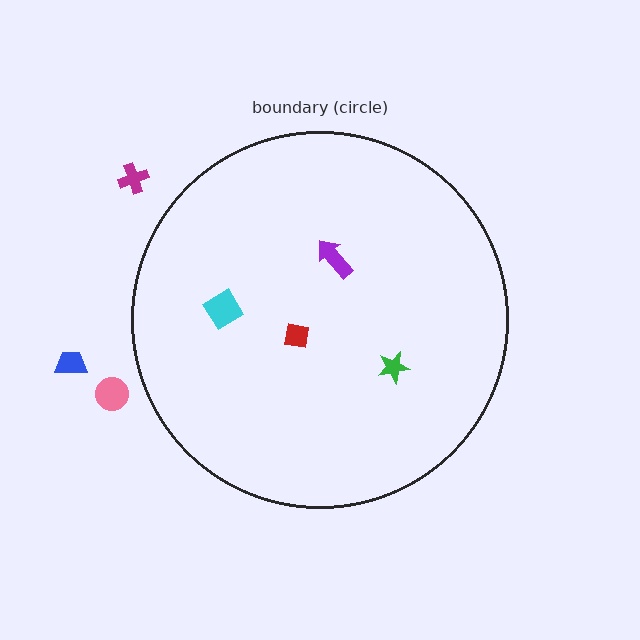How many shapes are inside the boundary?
4 inside, 3 outside.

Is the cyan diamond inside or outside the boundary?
Inside.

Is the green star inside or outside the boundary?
Inside.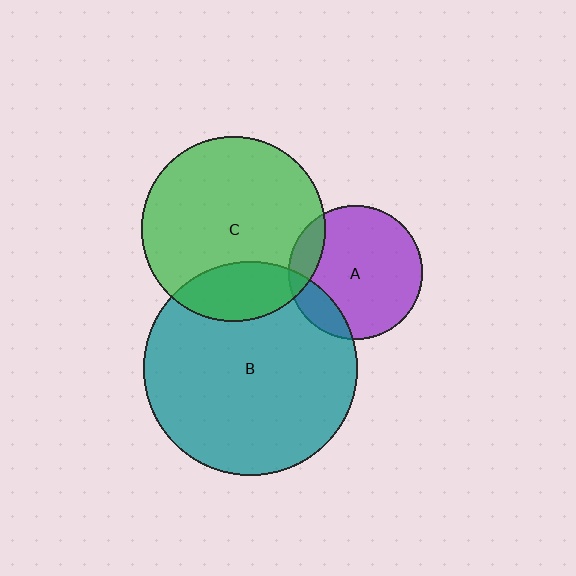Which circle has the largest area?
Circle B (teal).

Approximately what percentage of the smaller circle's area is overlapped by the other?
Approximately 15%.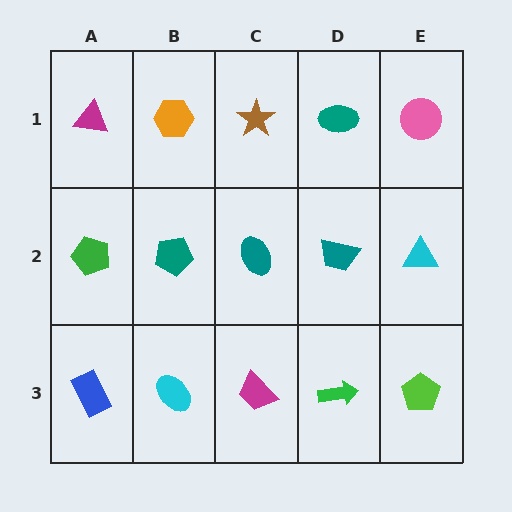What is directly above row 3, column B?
A teal pentagon.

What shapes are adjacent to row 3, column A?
A green pentagon (row 2, column A), a cyan ellipse (row 3, column B).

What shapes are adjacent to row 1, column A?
A green pentagon (row 2, column A), an orange hexagon (row 1, column B).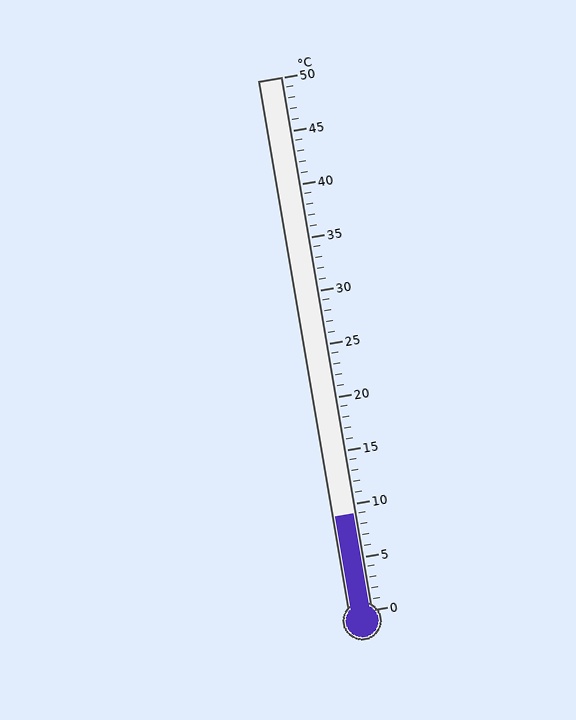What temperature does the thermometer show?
The thermometer shows approximately 9°C.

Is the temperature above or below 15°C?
The temperature is below 15°C.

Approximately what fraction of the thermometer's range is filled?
The thermometer is filled to approximately 20% of its range.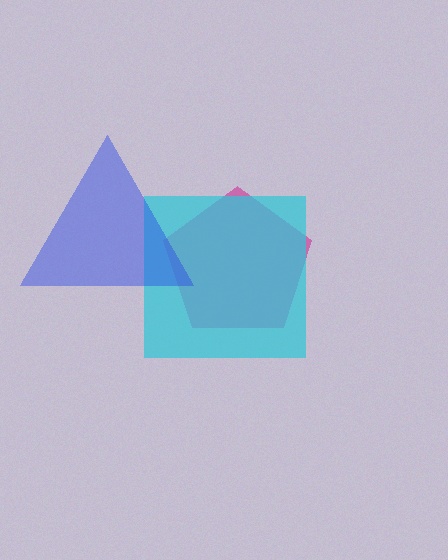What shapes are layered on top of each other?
The layered shapes are: a magenta pentagon, a cyan square, a blue triangle.